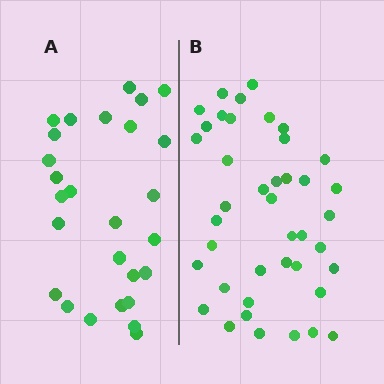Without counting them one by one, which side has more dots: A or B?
Region B (the right region) has more dots.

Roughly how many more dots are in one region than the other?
Region B has approximately 15 more dots than region A.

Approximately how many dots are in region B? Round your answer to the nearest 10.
About 40 dots. (The exact count is 41, which rounds to 40.)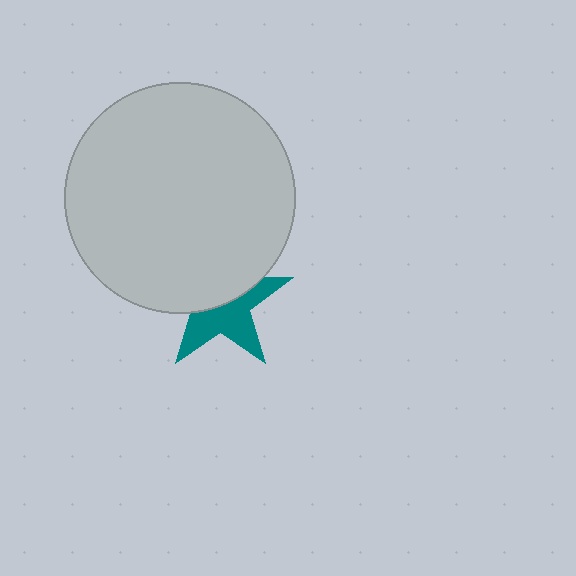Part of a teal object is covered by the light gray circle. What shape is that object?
It is a star.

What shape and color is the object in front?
The object in front is a light gray circle.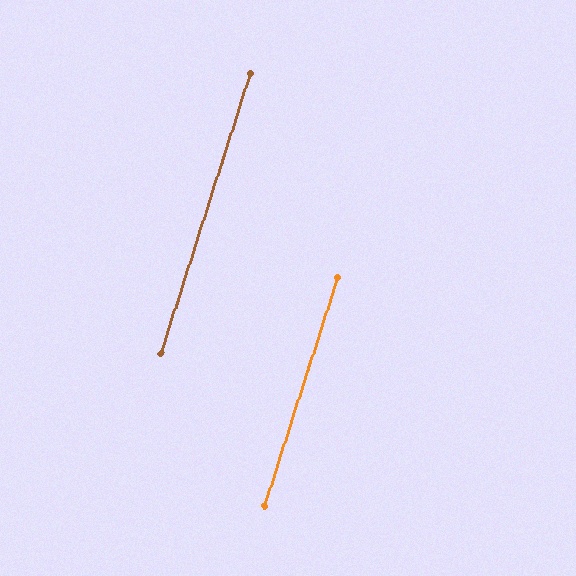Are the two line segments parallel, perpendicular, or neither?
Parallel — their directions differ by only 0.1°.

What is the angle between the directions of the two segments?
Approximately 0 degrees.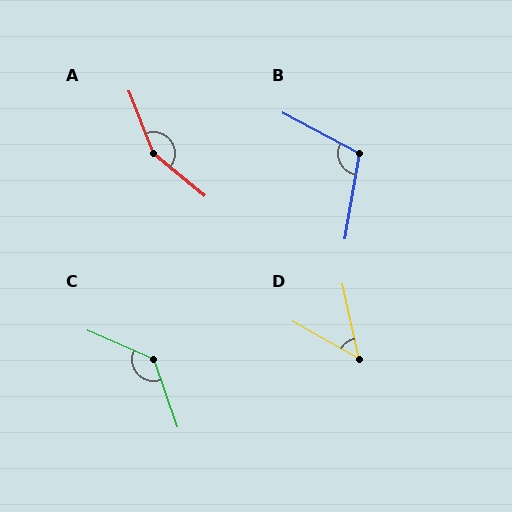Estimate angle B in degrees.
Approximately 108 degrees.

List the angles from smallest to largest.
D (48°), B (108°), C (132°), A (151°).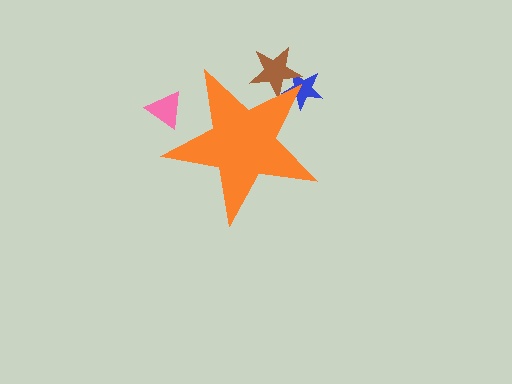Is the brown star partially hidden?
Yes, the brown star is partially hidden behind the orange star.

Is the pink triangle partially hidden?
Yes, the pink triangle is partially hidden behind the orange star.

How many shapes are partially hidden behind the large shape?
3 shapes are partially hidden.